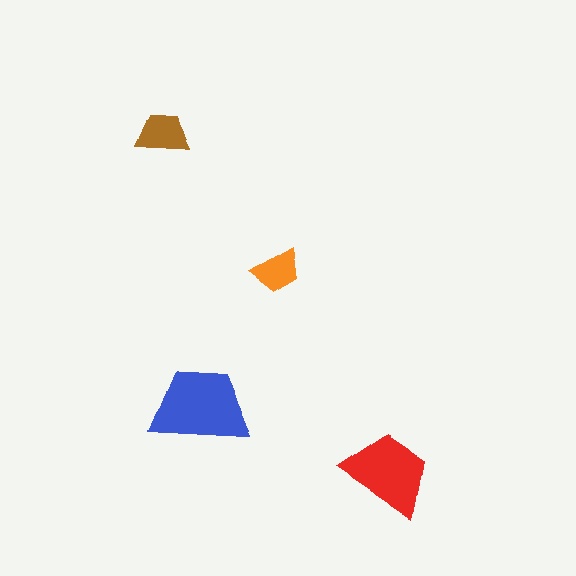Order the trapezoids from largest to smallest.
the blue one, the red one, the brown one, the orange one.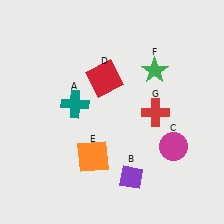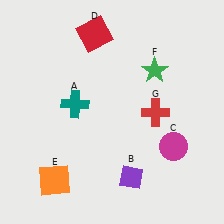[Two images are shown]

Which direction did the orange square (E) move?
The orange square (E) moved left.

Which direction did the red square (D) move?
The red square (D) moved up.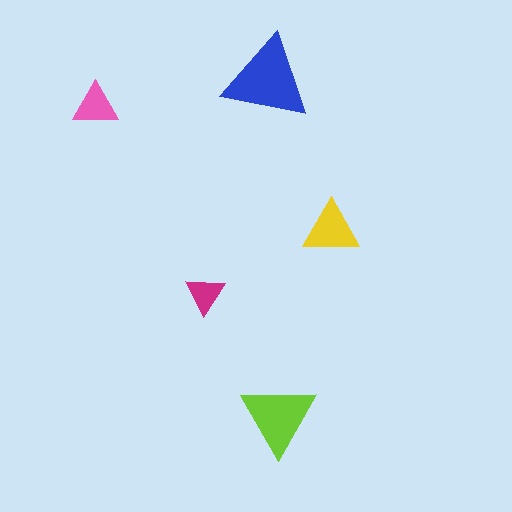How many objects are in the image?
There are 5 objects in the image.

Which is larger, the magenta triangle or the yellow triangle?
The yellow one.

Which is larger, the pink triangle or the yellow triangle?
The yellow one.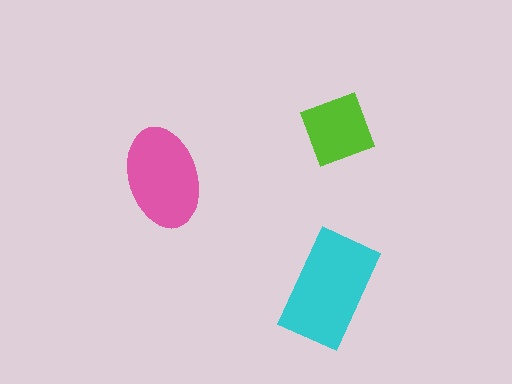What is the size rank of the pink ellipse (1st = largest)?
2nd.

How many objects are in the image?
There are 3 objects in the image.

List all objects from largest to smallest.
The cyan rectangle, the pink ellipse, the lime square.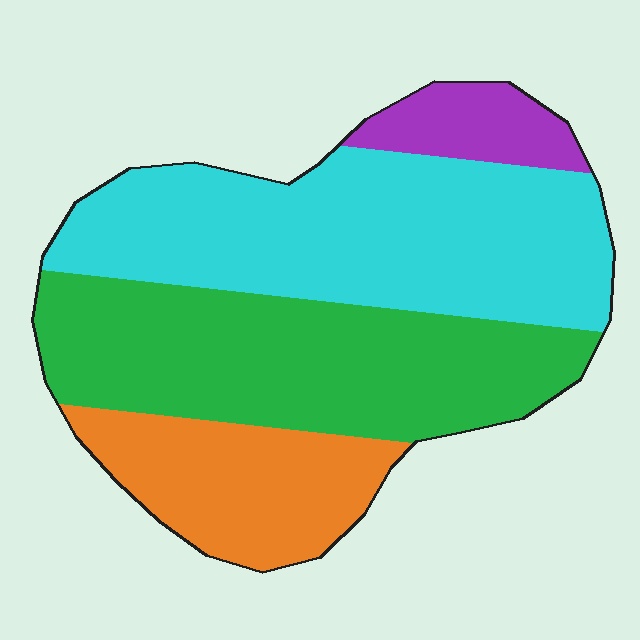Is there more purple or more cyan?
Cyan.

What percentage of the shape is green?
Green takes up between a quarter and a half of the shape.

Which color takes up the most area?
Cyan, at roughly 40%.